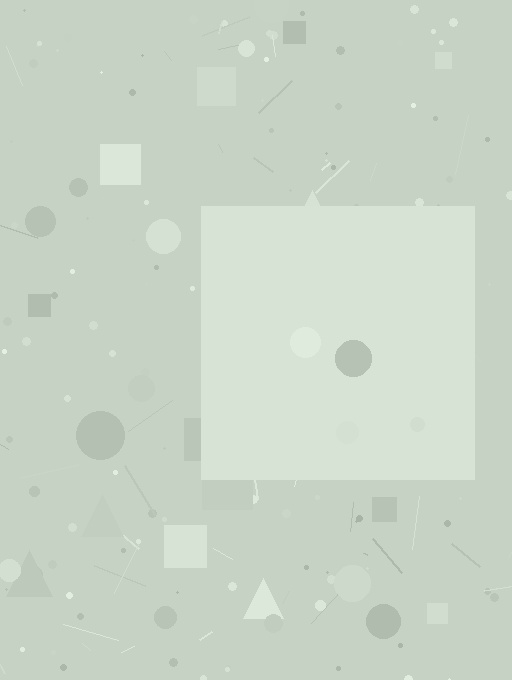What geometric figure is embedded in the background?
A square is embedded in the background.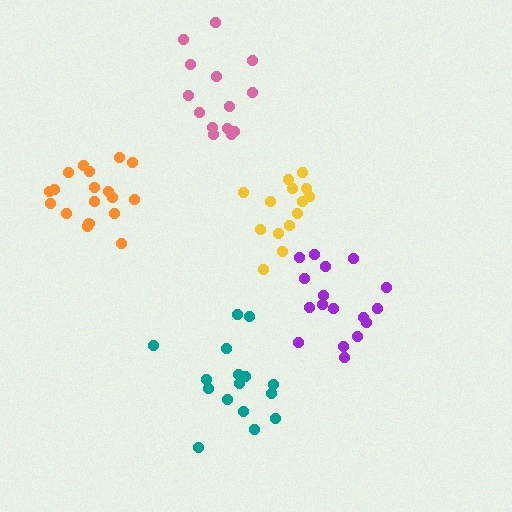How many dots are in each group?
Group 1: 14 dots, Group 2: 16 dots, Group 3: 17 dots, Group 4: 14 dots, Group 5: 18 dots (79 total).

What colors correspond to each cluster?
The clusters are colored: yellow, teal, purple, pink, orange.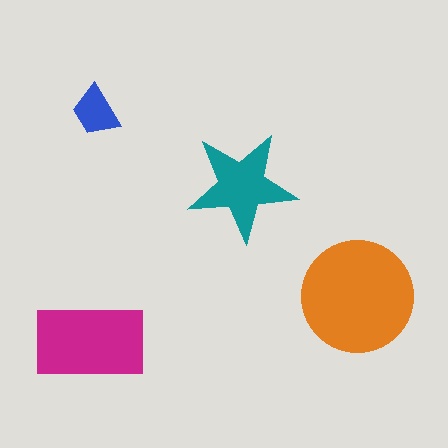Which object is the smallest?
The blue trapezoid.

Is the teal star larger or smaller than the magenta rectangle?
Smaller.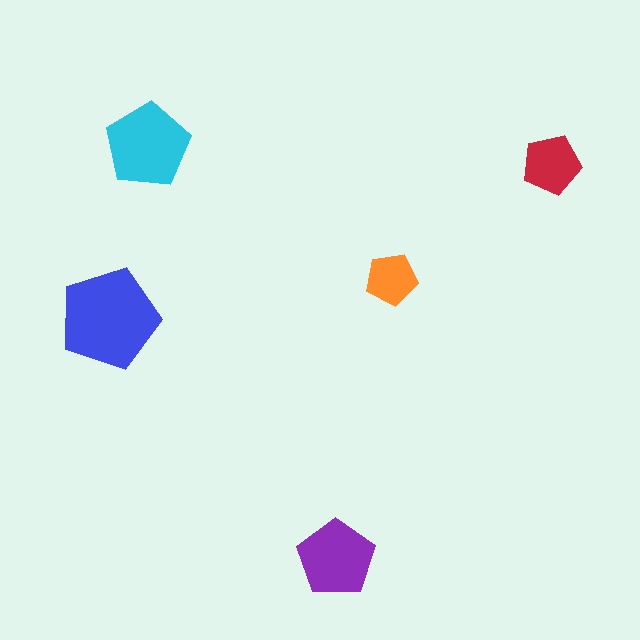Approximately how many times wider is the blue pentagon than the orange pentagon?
About 2 times wider.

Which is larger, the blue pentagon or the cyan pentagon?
The blue one.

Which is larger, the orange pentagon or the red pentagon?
The red one.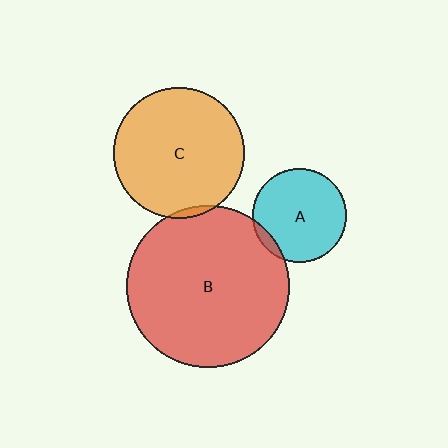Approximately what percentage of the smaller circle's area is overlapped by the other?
Approximately 5%.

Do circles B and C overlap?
Yes.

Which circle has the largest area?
Circle B (red).